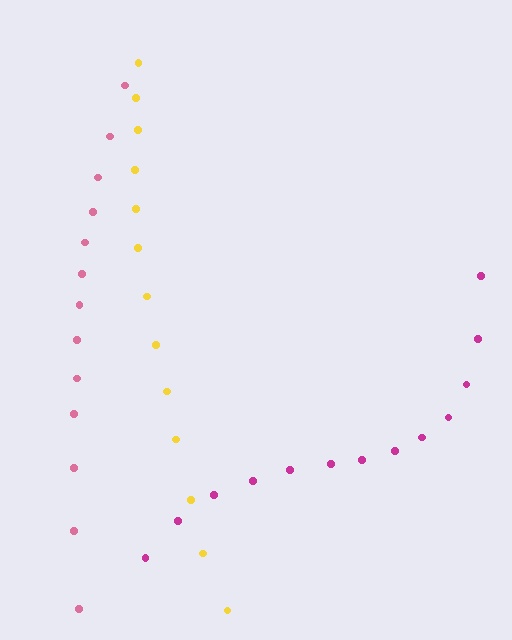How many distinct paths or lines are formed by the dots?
There are 3 distinct paths.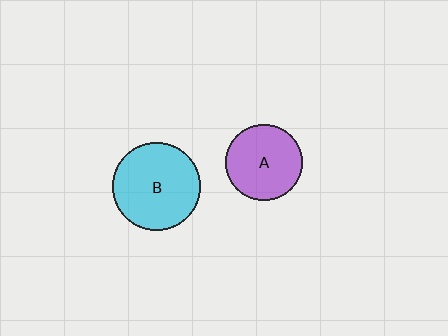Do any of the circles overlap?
No, none of the circles overlap.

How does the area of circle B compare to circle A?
Approximately 1.3 times.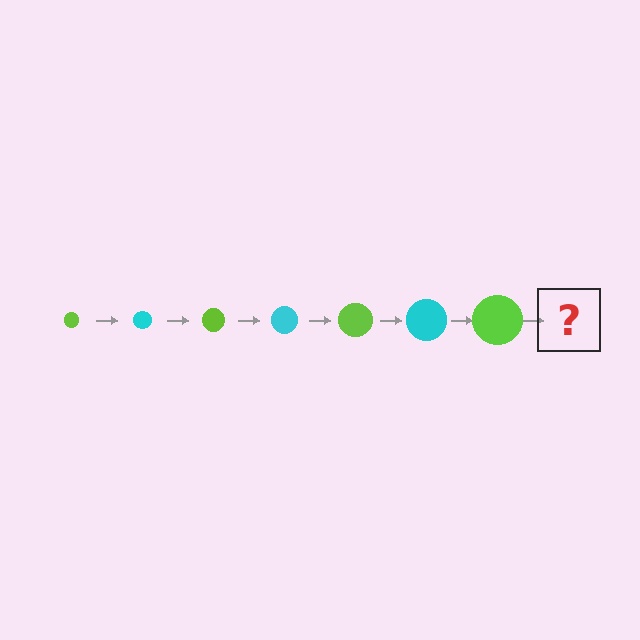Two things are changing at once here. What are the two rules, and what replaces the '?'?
The two rules are that the circle grows larger each step and the color cycles through lime and cyan. The '?' should be a cyan circle, larger than the previous one.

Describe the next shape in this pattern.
It should be a cyan circle, larger than the previous one.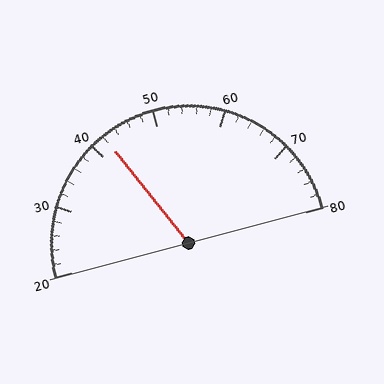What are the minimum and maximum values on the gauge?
The gauge ranges from 20 to 80.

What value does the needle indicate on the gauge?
The needle indicates approximately 42.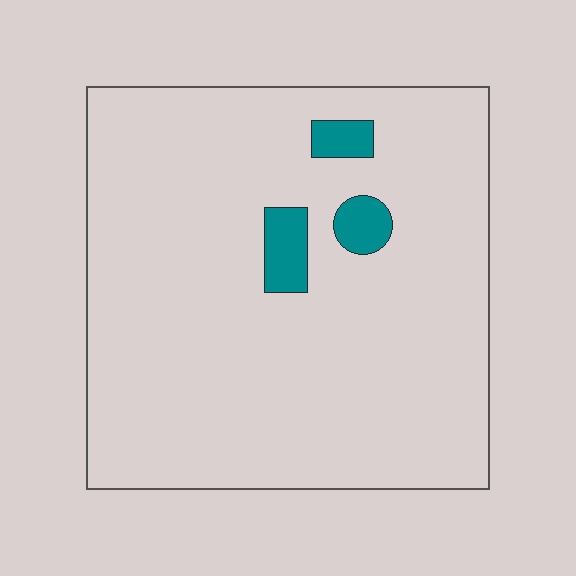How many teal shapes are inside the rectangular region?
3.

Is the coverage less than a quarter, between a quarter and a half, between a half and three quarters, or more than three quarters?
Less than a quarter.